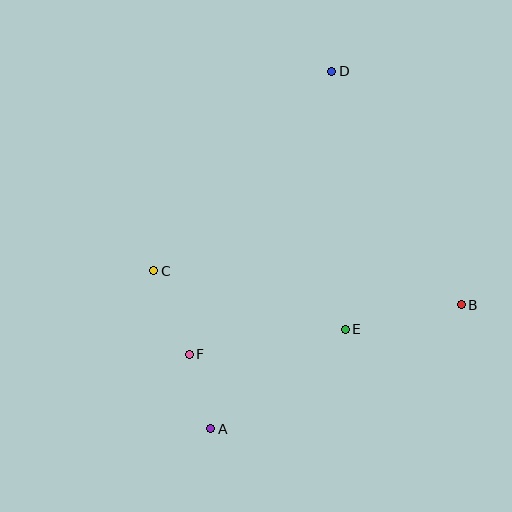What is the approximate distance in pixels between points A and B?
The distance between A and B is approximately 280 pixels.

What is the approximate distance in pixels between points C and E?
The distance between C and E is approximately 200 pixels.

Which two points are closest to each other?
Points A and F are closest to each other.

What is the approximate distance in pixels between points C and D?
The distance between C and D is approximately 267 pixels.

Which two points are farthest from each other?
Points A and D are farthest from each other.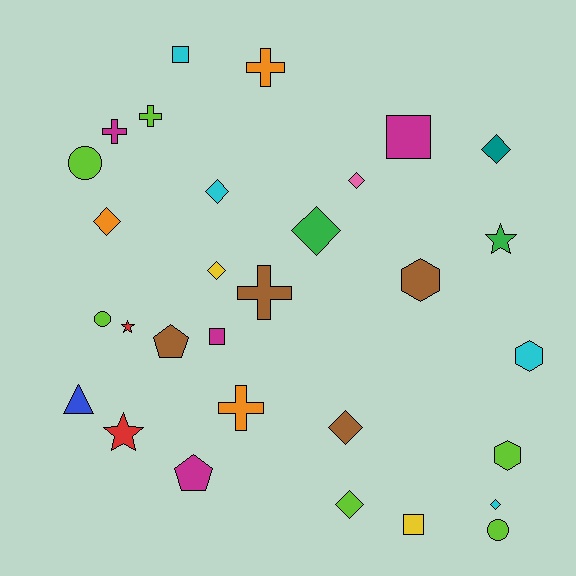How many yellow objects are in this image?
There are 2 yellow objects.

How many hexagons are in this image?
There are 3 hexagons.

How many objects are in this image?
There are 30 objects.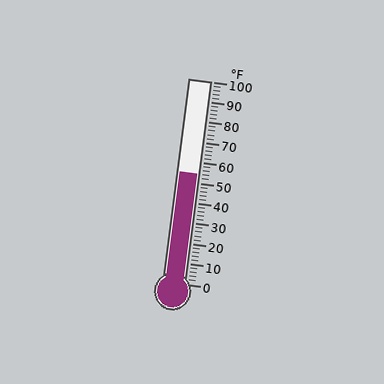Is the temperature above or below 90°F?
The temperature is below 90°F.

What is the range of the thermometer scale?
The thermometer scale ranges from 0°F to 100°F.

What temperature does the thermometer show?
The thermometer shows approximately 54°F.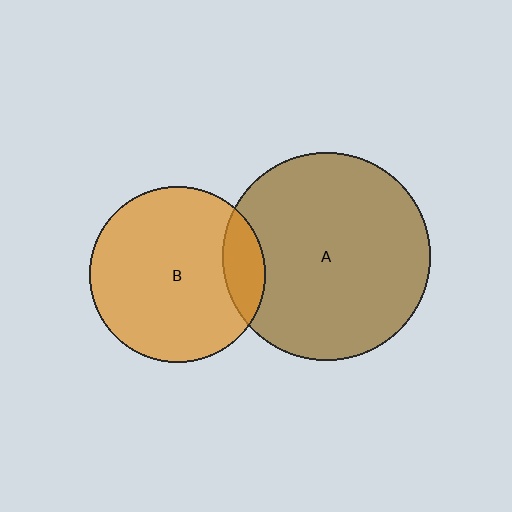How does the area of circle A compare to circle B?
Approximately 1.4 times.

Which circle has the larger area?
Circle A (brown).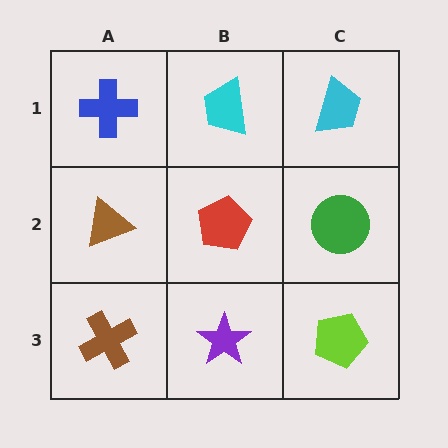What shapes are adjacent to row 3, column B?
A red pentagon (row 2, column B), a brown cross (row 3, column A), a lime pentagon (row 3, column C).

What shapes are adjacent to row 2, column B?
A cyan trapezoid (row 1, column B), a purple star (row 3, column B), a brown triangle (row 2, column A), a green circle (row 2, column C).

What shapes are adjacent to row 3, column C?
A green circle (row 2, column C), a purple star (row 3, column B).